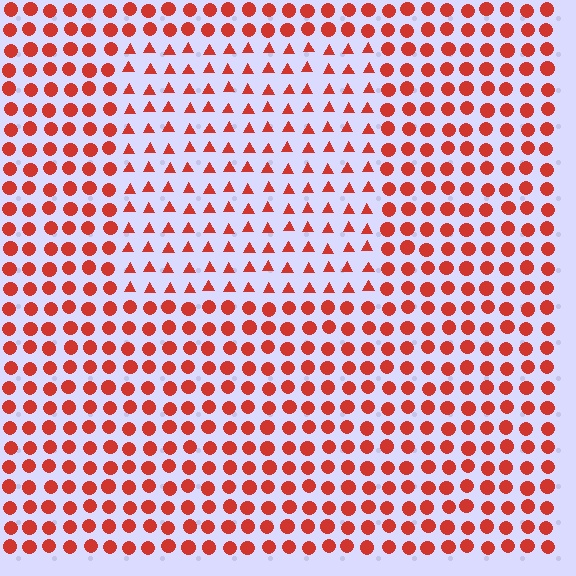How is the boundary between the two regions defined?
The boundary is defined by a change in element shape: triangles inside vs. circles outside. All elements share the same color and spacing.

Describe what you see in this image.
The image is filled with small red elements arranged in a uniform grid. A rectangle-shaped region contains triangles, while the surrounding area contains circles. The boundary is defined purely by the change in element shape.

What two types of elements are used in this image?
The image uses triangles inside the rectangle region and circles outside it.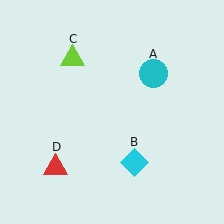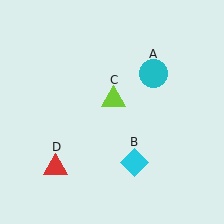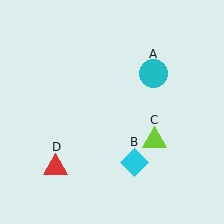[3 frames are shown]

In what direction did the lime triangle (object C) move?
The lime triangle (object C) moved down and to the right.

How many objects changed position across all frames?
1 object changed position: lime triangle (object C).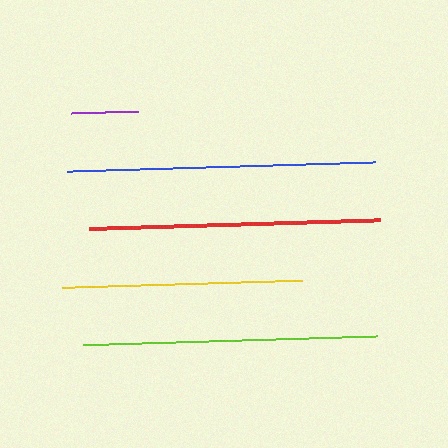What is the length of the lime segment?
The lime segment is approximately 295 pixels long.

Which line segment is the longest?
The blue line is the longest at approximately 308 pixels.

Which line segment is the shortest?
The purple line is the shortest at approximately 67 pixels.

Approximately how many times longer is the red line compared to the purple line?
The red line is approximately 4.3 times the length of the purple line.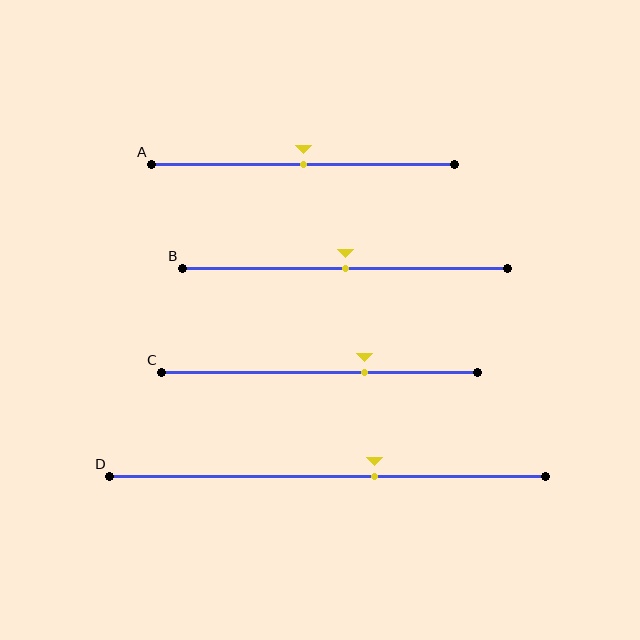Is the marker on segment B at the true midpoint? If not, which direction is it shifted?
Yes, the marker on segment B is at the true midpoint.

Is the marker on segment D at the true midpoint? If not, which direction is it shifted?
No, the marker on segment D is shifted to the right by about 11% of the segment length.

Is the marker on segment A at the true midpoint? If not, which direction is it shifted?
Yes, the marker on segment A is at the true midpoint.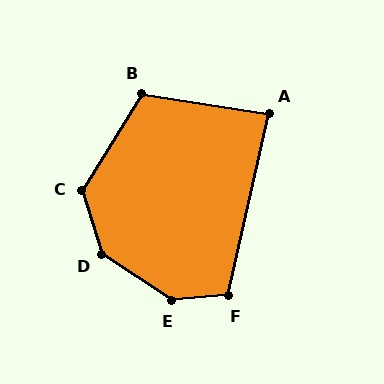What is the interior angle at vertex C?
Approximately 131 degrees (obtuse).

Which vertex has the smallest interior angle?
A, at approximately 86 degrees.